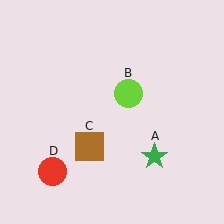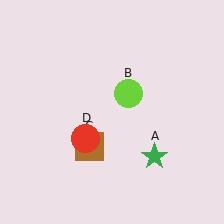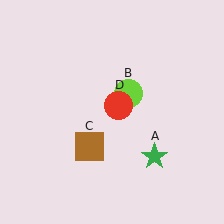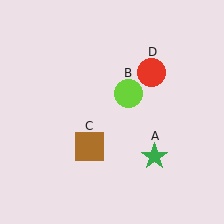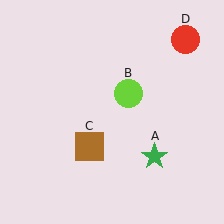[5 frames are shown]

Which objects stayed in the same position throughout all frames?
Green star (object A) and lime circle (object B) and brown square (object C) remained stationary.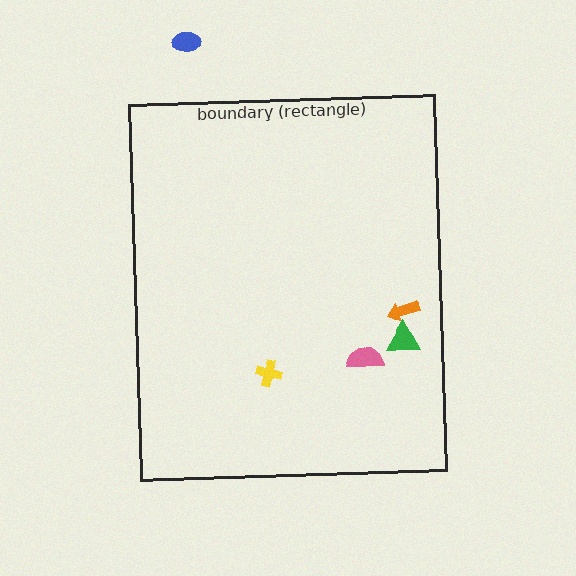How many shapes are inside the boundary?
4 inside, 1 outside.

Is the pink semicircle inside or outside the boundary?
Inside.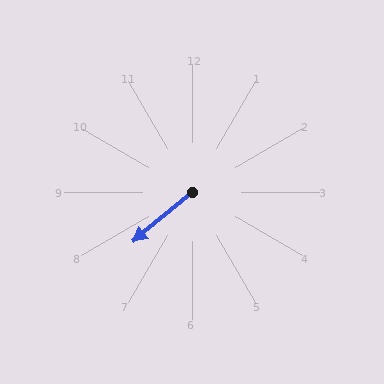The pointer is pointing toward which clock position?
Roughly 8 o'clock.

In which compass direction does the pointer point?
Southwest.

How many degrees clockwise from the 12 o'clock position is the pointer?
Approximately 230 degrees.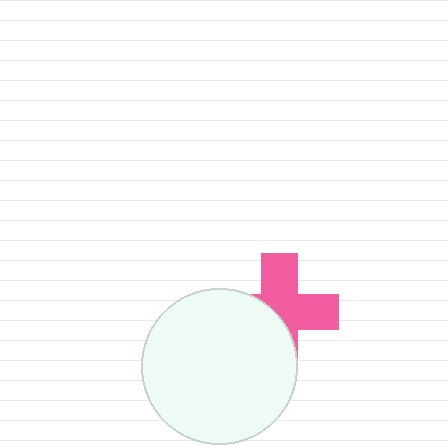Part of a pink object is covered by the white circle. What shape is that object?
It is a cross.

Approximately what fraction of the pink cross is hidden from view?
Roughly 46% of the pink cross is hidden behind the white circle.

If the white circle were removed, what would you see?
You would see the complete pink cross.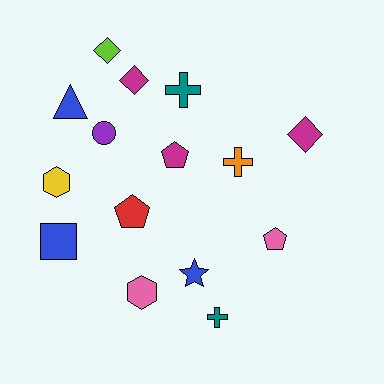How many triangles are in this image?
There is 1 triangle.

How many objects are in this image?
There are 15 objects.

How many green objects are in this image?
There are no green objects.